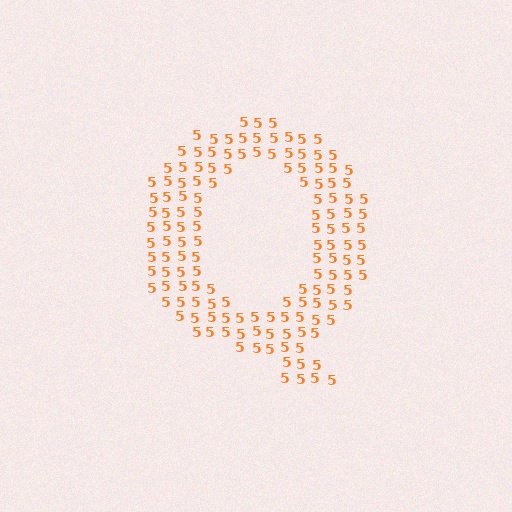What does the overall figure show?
The overall figure shows the letter Q.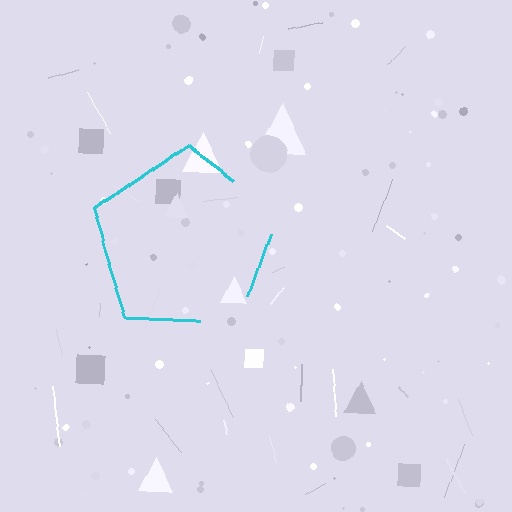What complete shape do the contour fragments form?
The contour fragments form a pentagon.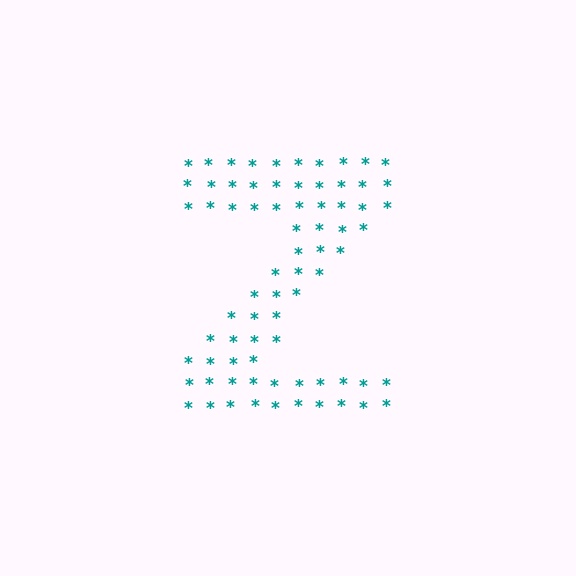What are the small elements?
The small elements are asterisks.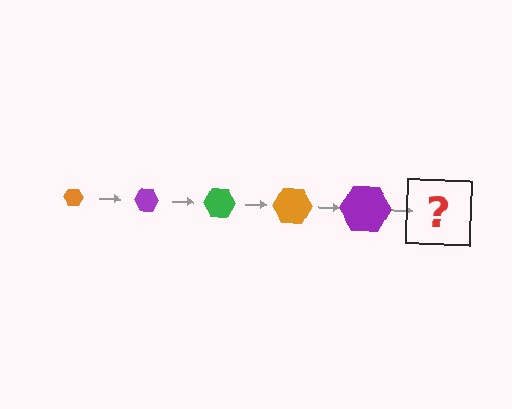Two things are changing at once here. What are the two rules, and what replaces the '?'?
The two rules are that the hexagon grows larger each step and the color cycles through orange, purple, and green. The '?' should be a green hexagon, larger than the previous one.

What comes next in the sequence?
The next element should be a green hexagon, larger than the previous one.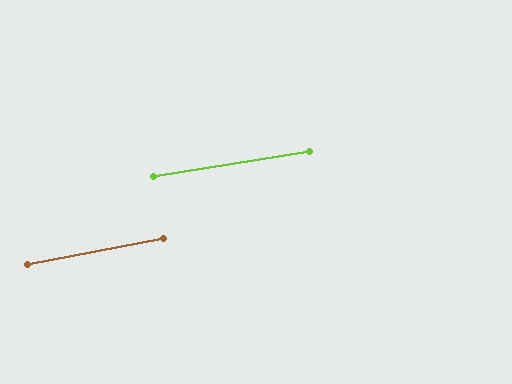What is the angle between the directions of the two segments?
Approximately 2 degrees.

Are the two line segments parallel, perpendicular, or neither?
Parallel — their directions differ by only 1.6°.